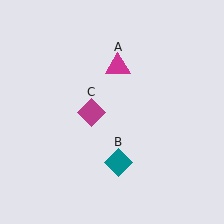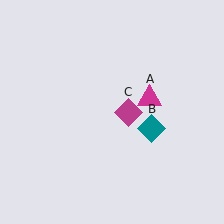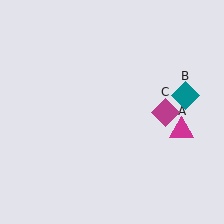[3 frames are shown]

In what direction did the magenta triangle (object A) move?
The magenta triangle (object A) moved down and to the right.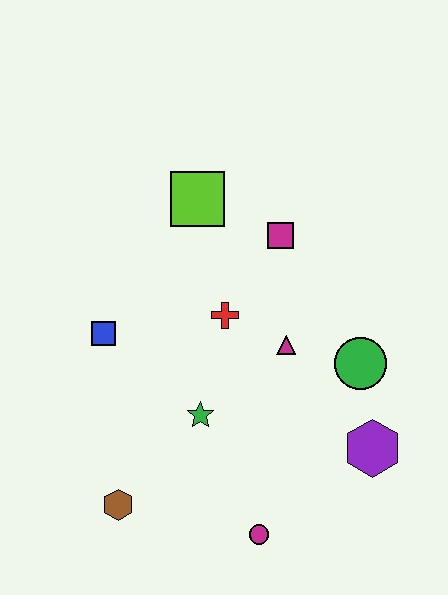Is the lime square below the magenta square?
No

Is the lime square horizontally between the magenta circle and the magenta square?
No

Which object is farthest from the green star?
The lime square is farthest from the green star.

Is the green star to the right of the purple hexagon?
No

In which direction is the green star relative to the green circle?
The green star is to the left of the green circle.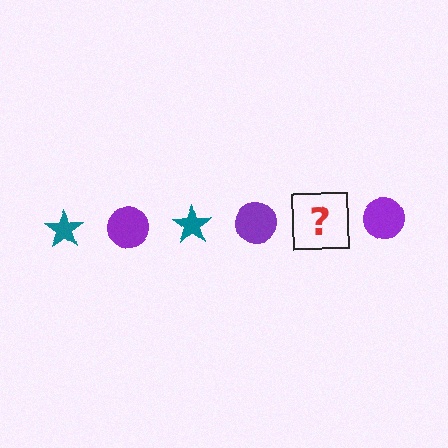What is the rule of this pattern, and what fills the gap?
The rule is that the pattern alternates between teal star and purple circle. The gap should be filled with a teal star.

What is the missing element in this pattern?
The missing element is a teal star.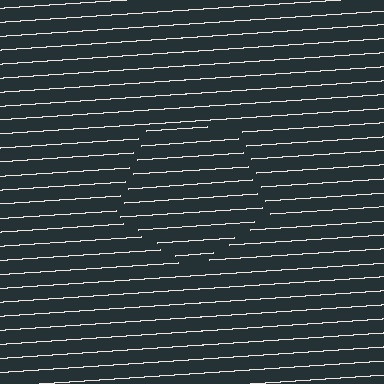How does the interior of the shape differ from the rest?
The interior of the shape contains the same grating, shifted by half a period — the contour is defined by the phase discontinuity where line-ends from the inner and outer gratings abut.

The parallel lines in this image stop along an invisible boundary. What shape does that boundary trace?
An illusory pentagon. The interior of the shape contains the same grating, shifted by half a period — the contour is defined by the phase discontinuity where line-ends from the inner and outer gratings abut.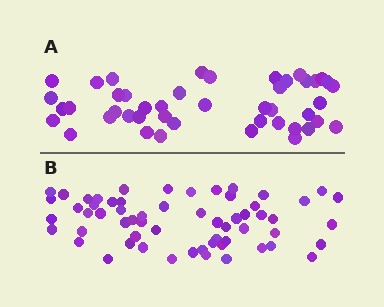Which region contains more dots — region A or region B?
Region B (the bottom region) has more dots.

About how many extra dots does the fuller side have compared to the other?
Region B has approximately 15 more dots than region A.